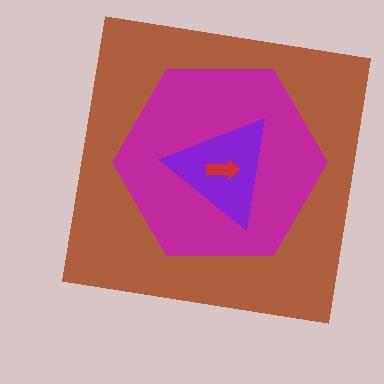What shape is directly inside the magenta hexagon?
The purple triangle.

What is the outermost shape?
The brown square.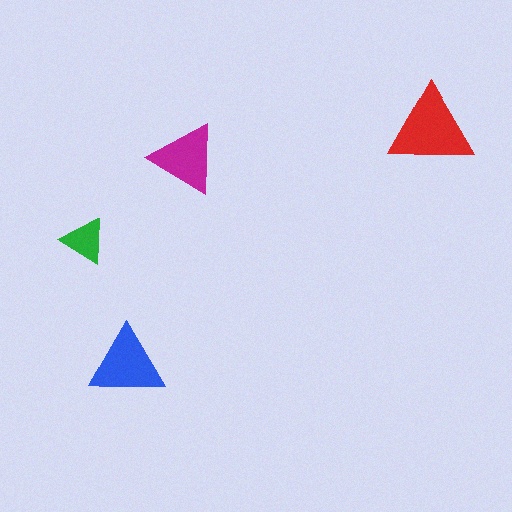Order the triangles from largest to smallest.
the red one, the blue one, the magenta one, the green one.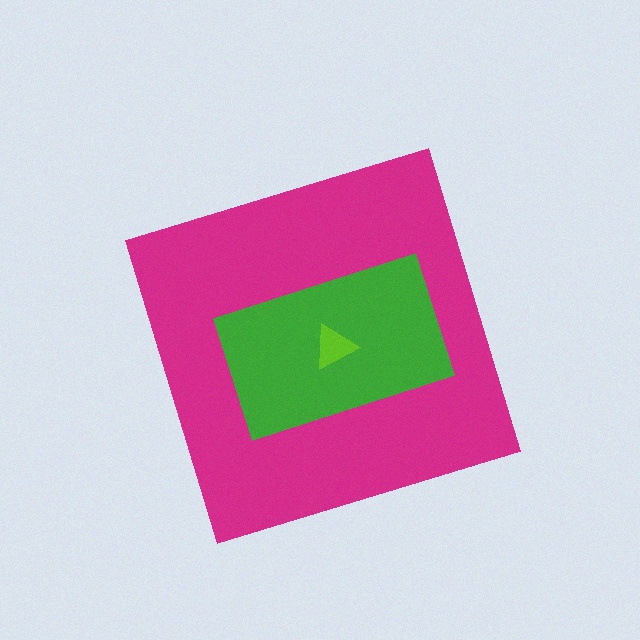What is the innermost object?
The lime triangle.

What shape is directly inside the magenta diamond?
The green rectangle.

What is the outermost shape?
The magenta diamond.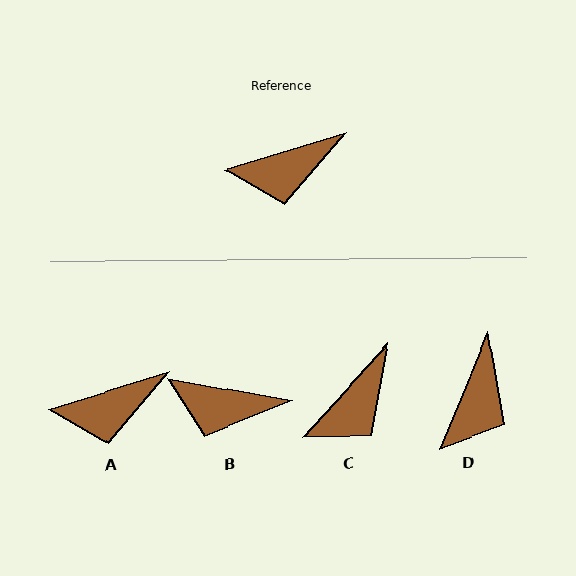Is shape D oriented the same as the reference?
No, it is off by about 50 degrees.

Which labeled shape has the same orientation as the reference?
A.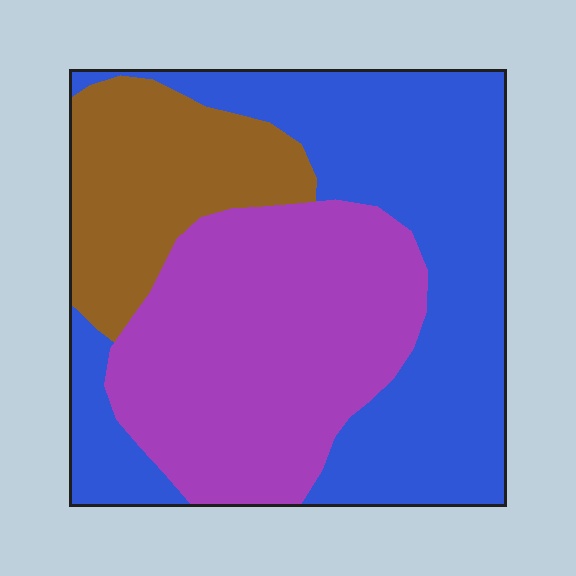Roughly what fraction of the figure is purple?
Purple takes up between a quarter and a half of the figure.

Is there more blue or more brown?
Blue.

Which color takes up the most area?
Blue, at roughly 45%.